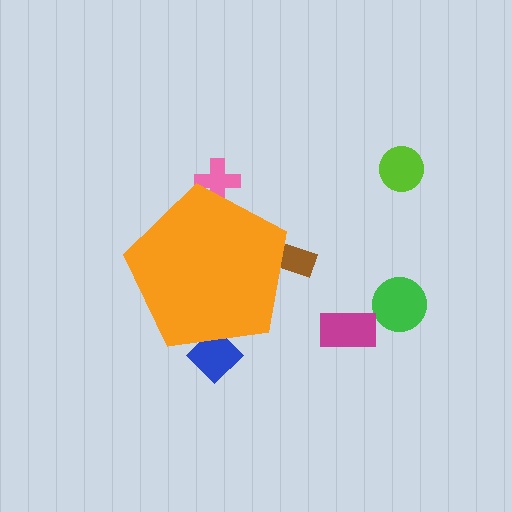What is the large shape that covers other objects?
An orange pentagon.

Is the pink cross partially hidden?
Yes, the pink cross is partially hidden behind the orange pentagon.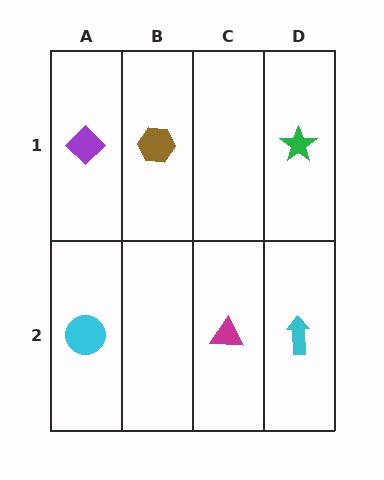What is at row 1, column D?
A green star.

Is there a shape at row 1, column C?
No, that cell is empty.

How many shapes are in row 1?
3 shapes.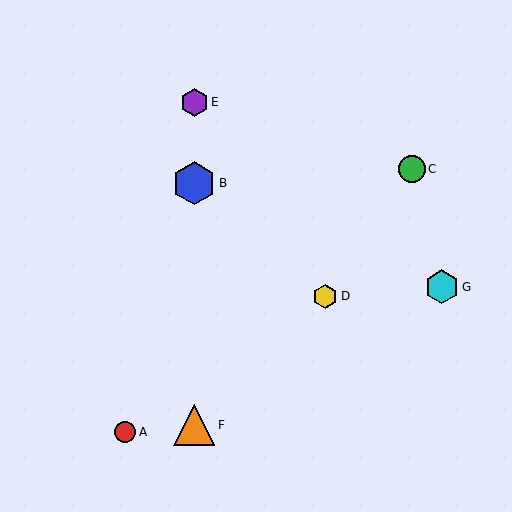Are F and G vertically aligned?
No, F is at x≈194 and G is at x≈442.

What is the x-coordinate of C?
Object C is at x≈412.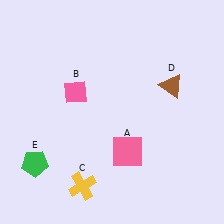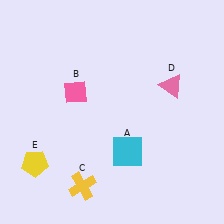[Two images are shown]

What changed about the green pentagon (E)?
In Image 1, E is green. In Image 2, it changed to yellow.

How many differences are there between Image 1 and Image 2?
There are 3 differences between the two images.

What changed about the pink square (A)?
In Image 1, A is pink. In Image 2, it changed to cyan.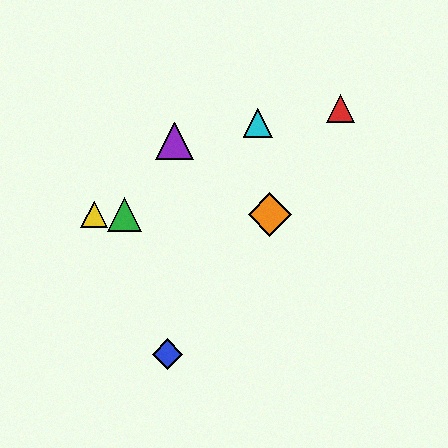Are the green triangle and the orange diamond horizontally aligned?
Yes, both are at y≈215.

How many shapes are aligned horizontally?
3 shapes (the green triangle, the yellow triangle, the orange diamond) are aligned horizontally.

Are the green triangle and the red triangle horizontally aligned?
No, the green triangle is at y≈215 and the red triangle is at y≈108.